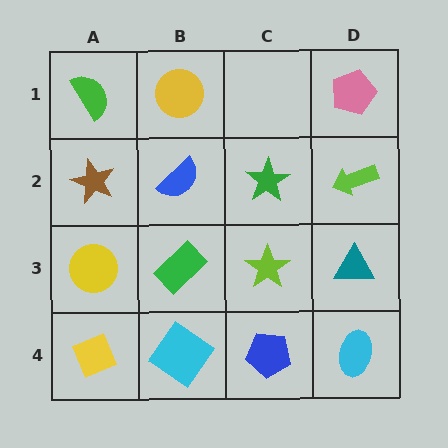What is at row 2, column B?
A blue semicircle.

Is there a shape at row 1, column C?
No, that cell is empty.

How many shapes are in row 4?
4 shapes.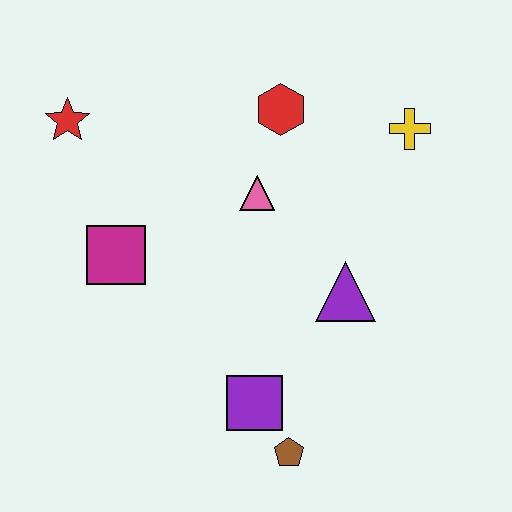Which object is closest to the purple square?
The brown pentagon is closest to the purple square.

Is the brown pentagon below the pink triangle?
Yes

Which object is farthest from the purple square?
The red star is farthest from the purple square.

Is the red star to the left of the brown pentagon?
Yes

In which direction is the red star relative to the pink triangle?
The red star is to the left of the pink triangle.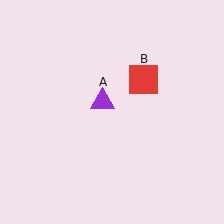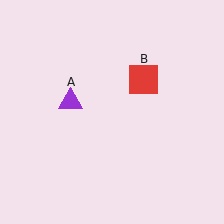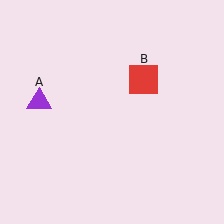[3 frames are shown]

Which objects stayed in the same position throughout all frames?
Red square (object B) remained stationary.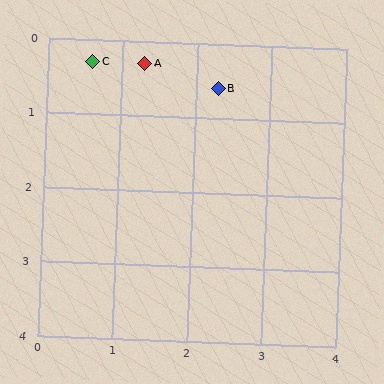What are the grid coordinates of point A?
Point A is at approximately (1.3, 0.3).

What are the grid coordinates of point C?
Point C is at approximately (0.6, 0.3).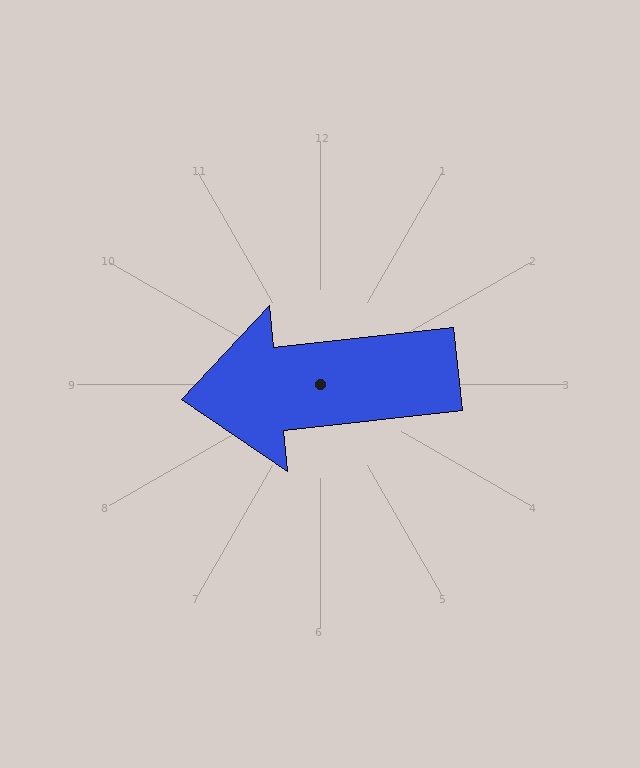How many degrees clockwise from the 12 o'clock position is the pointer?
Approximately 264 degrees.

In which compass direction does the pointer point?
West.